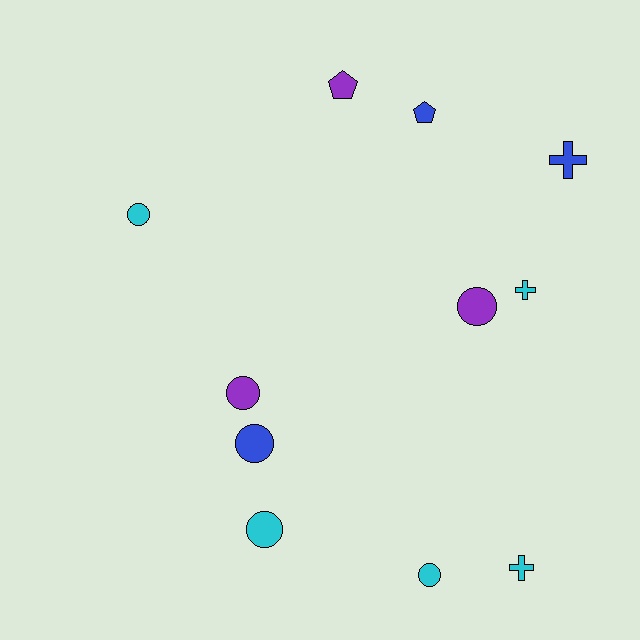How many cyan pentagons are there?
There are no cyan pentagons.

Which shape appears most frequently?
Circle, with 6 objects.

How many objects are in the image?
There are 11 objects.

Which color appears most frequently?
Cyan, with 5 objects.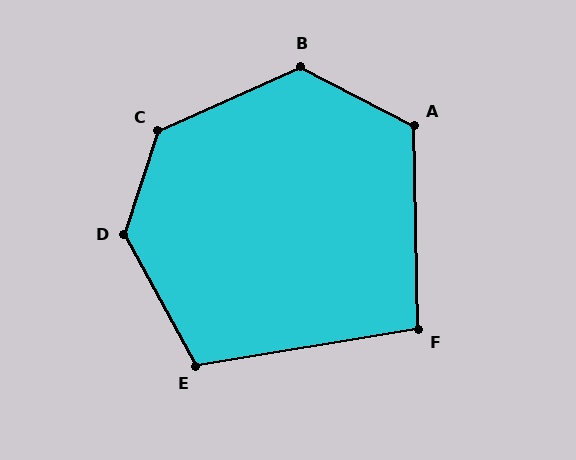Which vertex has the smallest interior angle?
F, at approximately 98 degrees.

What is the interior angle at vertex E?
Approximately 109 degrees (obtuse).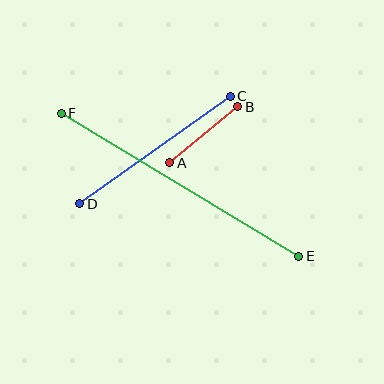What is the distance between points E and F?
The distance is approximately 278 pixels.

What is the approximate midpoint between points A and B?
The midpoint is at approximately (204, 135) pixels.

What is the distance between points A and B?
The distance is approximately 88 pixels.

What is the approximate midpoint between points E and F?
The midpoint is at approximately (180, 185) pixels.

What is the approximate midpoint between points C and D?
The midpoint is at approximately (155, 150) pixels.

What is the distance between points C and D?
The distance is approximately 185 pixels.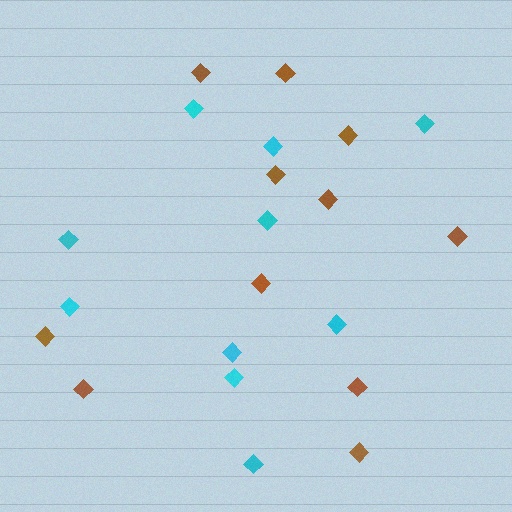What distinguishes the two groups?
There are 2 groups: one group of cyan diamonds (10) and one group of brown diamonds (11).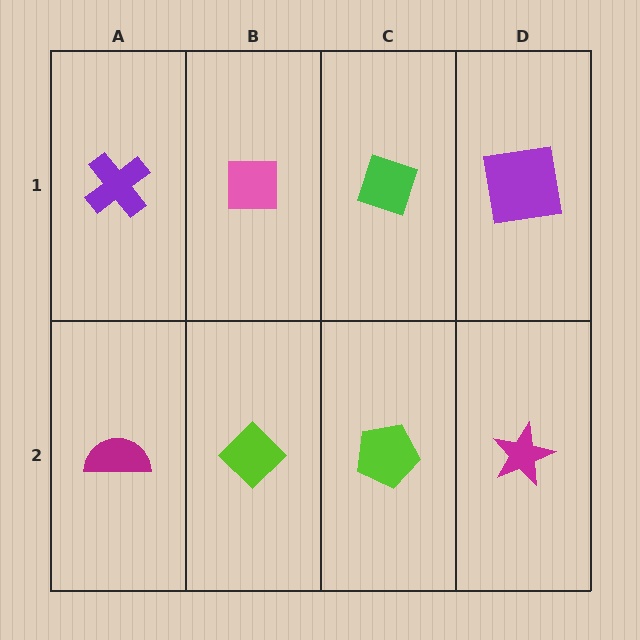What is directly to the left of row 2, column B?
A magenta semicircle.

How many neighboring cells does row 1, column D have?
2.